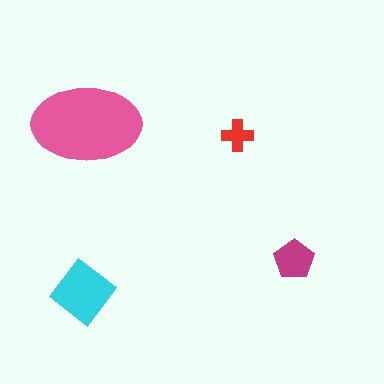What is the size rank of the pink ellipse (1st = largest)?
1st.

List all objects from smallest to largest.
The red cross, the magenta pentagon, the cyan diamond, the pink ellipse.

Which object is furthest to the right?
The magenta pentagon is rightmost.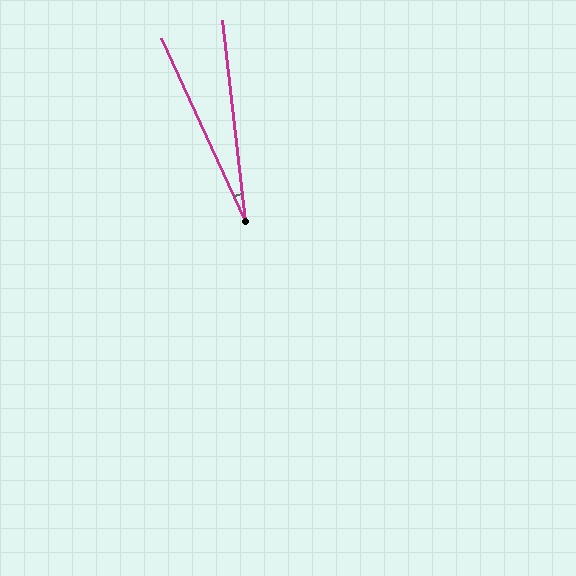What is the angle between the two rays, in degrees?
Approximately 18 degrees.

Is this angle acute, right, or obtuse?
It is acute.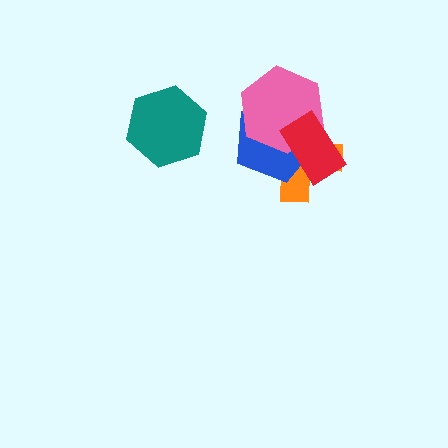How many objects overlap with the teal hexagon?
0 objects overlap with the teal hexagon.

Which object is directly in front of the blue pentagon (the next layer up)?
The pink hexagon is directly in front of the blue pentagon.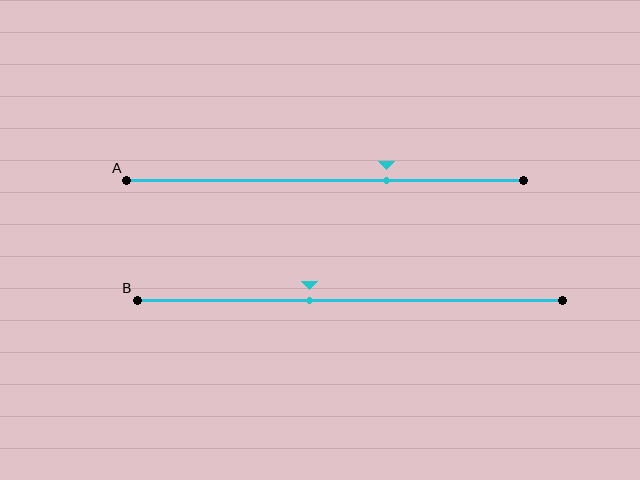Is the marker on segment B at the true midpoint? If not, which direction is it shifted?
No, the marker on segment B is shifted to the left by about 9% of the segment length.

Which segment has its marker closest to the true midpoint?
Segment B has its marker closest to the true midpoint.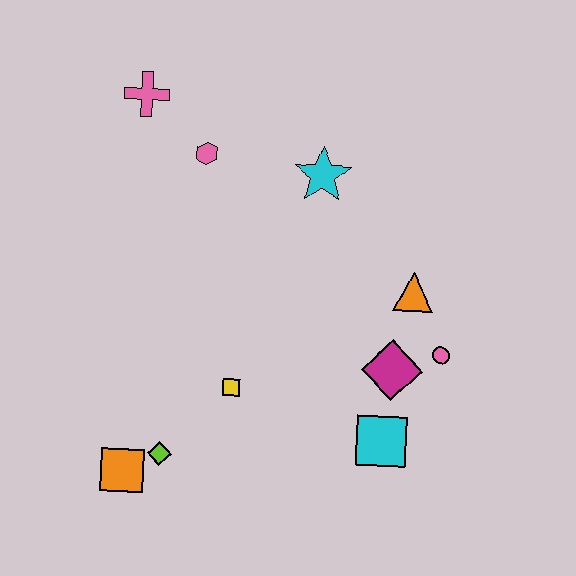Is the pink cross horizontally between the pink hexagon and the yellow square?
No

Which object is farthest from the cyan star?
The orange square is farthest from the cyan star.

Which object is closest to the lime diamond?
The orange square is closest to the lime diamond.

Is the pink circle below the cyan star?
Yes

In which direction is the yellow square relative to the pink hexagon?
The yellow square is below the pink hexagon.